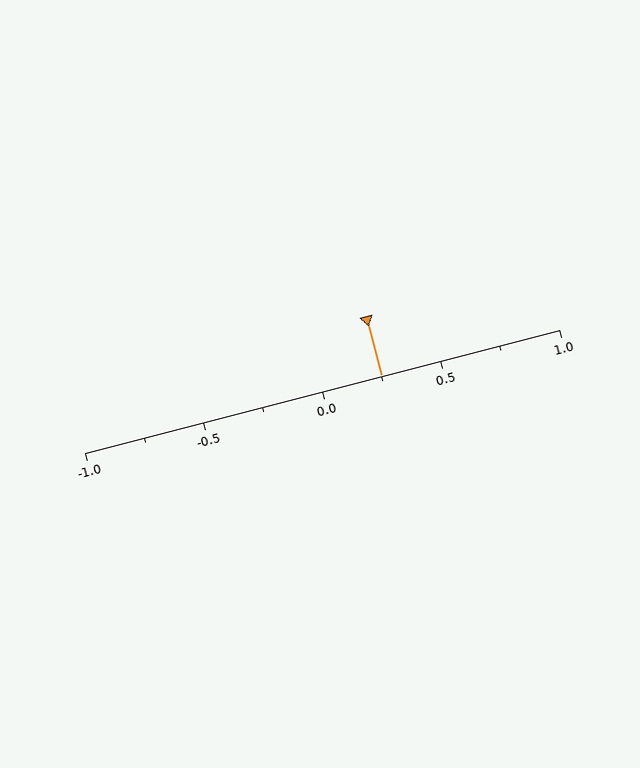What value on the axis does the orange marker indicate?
The marker indicates approximately 0.25.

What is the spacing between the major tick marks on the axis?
The major ticks are spaced 0.5 apart.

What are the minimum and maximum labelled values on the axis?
The axis runs from -1.0 to 1.0.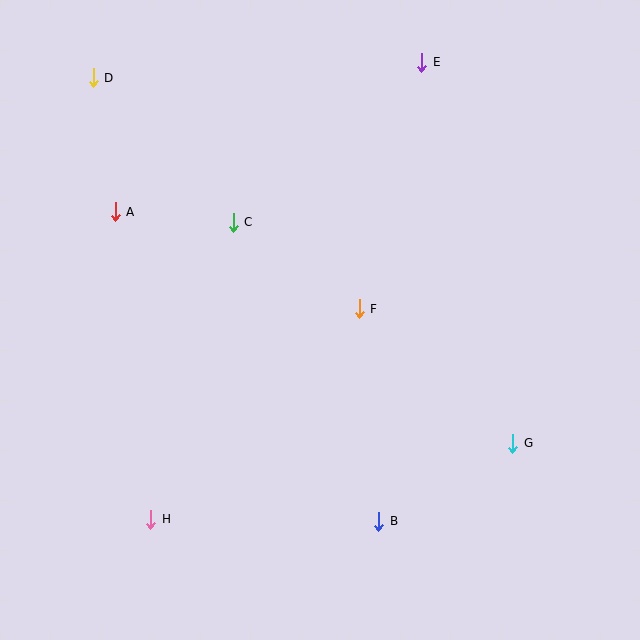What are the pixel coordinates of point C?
Point C is at (233, 222).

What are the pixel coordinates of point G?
Point G is at (513, 443).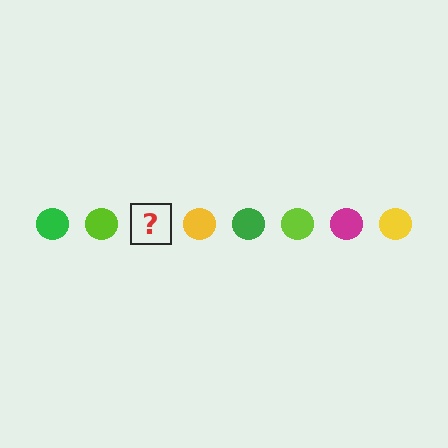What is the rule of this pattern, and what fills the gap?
The rule is that the pattern cycles through green, lime, magenta, yellow circles. The gap should be filled with a magenta circle.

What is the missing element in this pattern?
The missing element is a magenta circle.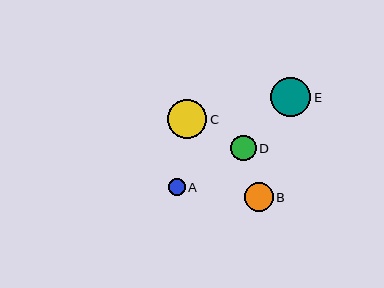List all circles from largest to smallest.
From largest to smallest: C, E, B, D, A.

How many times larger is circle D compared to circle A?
Circle D is approximately 1.5 times the size of circle A.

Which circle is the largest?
Circle C is the largest with a size of approximately 40 pixels.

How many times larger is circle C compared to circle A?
Circle C is approximately 2.4 times the size of circle A.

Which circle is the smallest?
Circle A is the smallest with a size of approximately 17 pixels.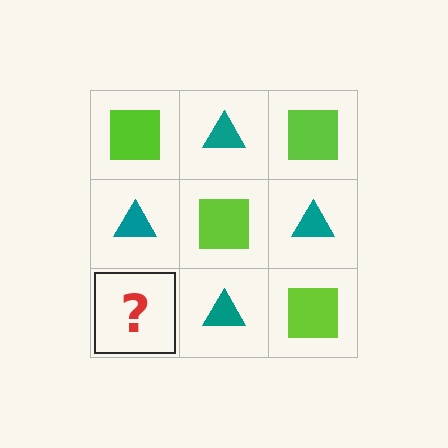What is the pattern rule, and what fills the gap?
The rule is that it alternates lime square and teal triangle in a checkerboard pattern. The gap should be filled with a lime square.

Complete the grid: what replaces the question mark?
The question mark should be replaced with a lime square.